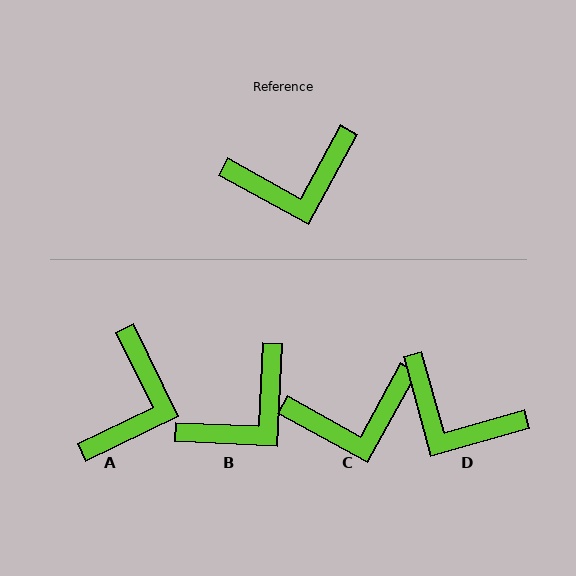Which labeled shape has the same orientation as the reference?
C.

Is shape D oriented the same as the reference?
No, it is off by about 46 degrees.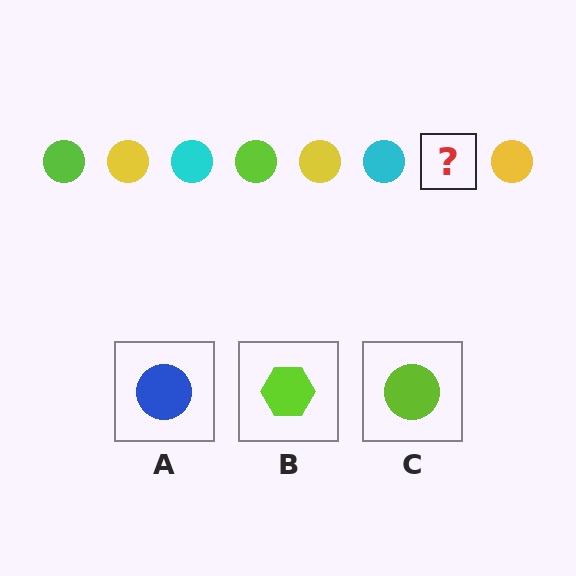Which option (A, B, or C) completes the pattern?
C.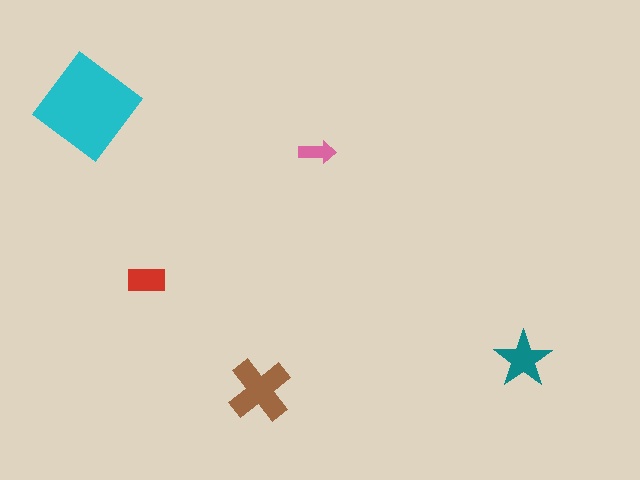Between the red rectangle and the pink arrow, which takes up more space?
The red rectangle.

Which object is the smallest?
The pink arrow.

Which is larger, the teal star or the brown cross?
The brown cross.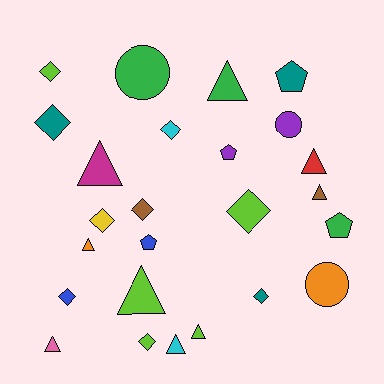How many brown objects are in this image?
There are 2 brown objects.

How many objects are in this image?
There are 25 objects.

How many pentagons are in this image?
There are 4 pentagons.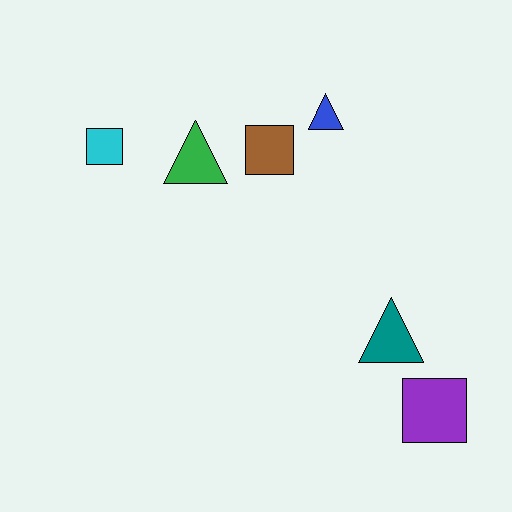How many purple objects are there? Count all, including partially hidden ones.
There is 1 purple object.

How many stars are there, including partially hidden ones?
There are no stars.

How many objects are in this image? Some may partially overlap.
There are 6 objects.